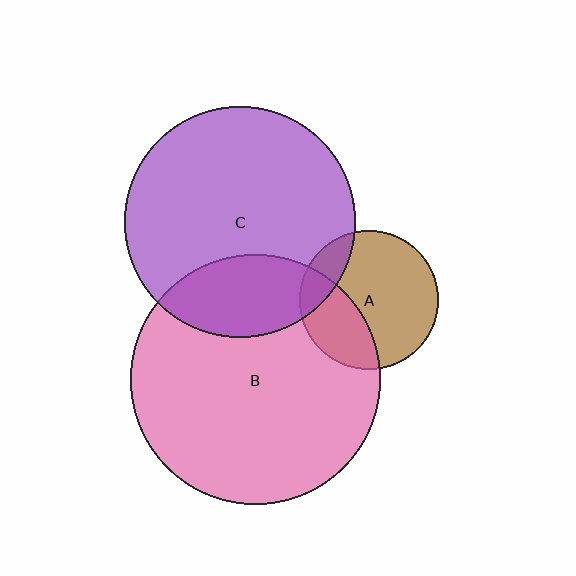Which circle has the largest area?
Circle B (pink).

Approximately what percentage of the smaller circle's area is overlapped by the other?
Approximately 25%.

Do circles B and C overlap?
Yes.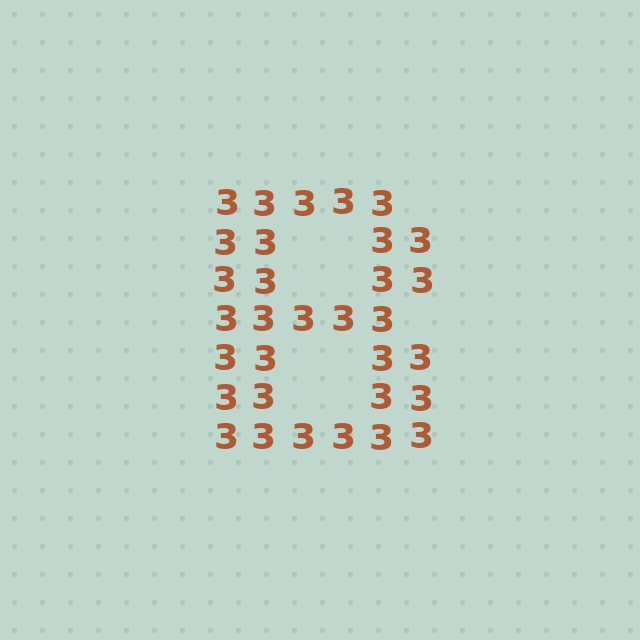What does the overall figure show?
The overall figure shows the letter B.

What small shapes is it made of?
It is made of small digit 3's.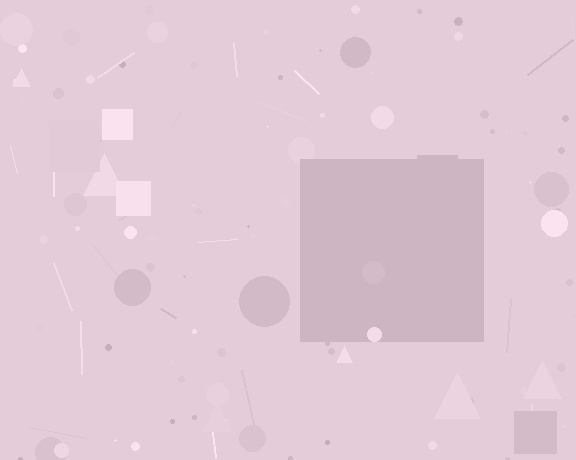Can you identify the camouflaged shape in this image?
The camouflaged shape is a square.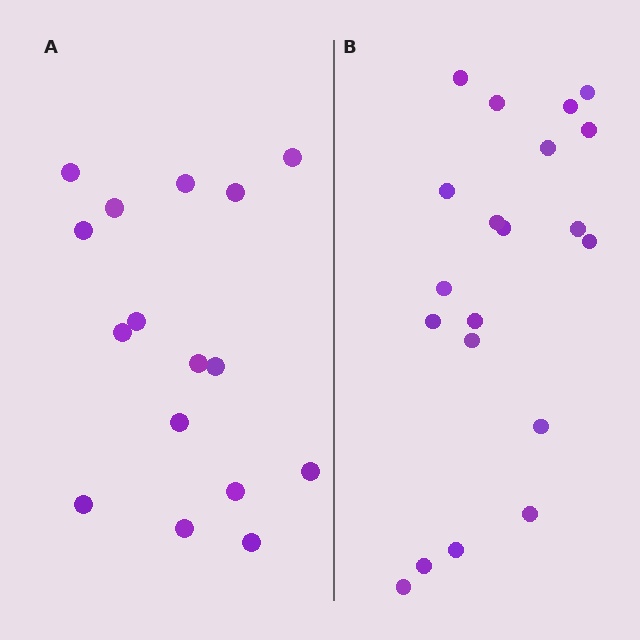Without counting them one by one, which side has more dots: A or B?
Region B (the right region) has more dots.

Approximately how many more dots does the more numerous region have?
Region B has about 4 more dots than region A.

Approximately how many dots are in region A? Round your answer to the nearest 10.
About 20 dots. (The exact count is 16, which rounds to 20.)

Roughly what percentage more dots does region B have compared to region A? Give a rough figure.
About 25% more.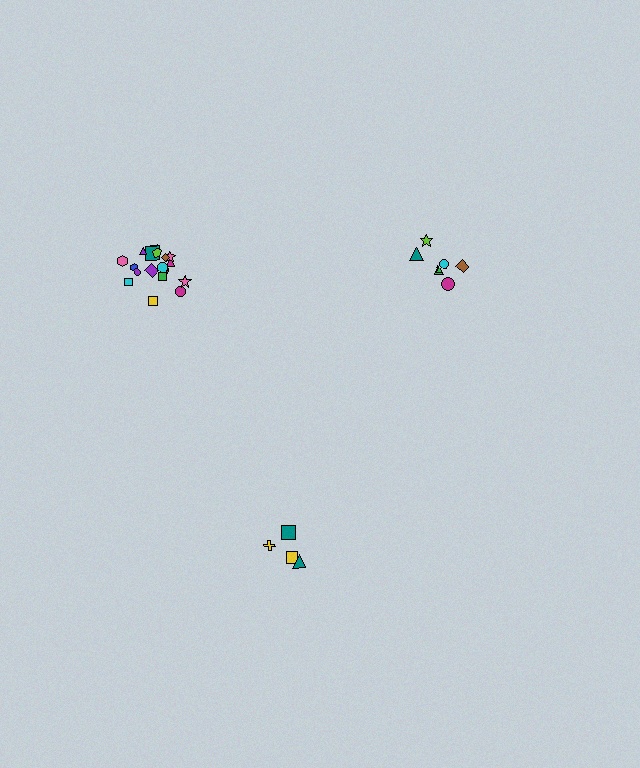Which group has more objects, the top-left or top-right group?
The top-left group.